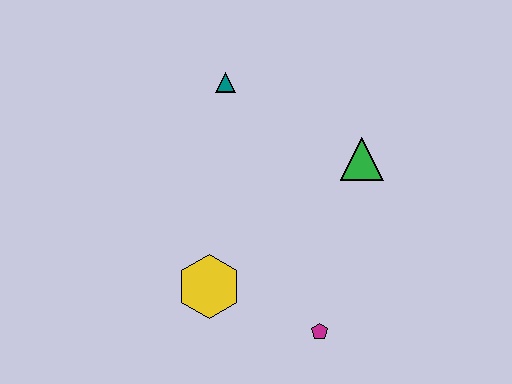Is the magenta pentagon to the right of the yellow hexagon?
Yes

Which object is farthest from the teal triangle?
The magenta pentagon is farthest from the teal triangle.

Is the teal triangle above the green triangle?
Yes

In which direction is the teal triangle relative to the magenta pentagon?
The teal triangle is above the magenta pentagon.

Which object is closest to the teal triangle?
The green triangle is closest to the teal triangle.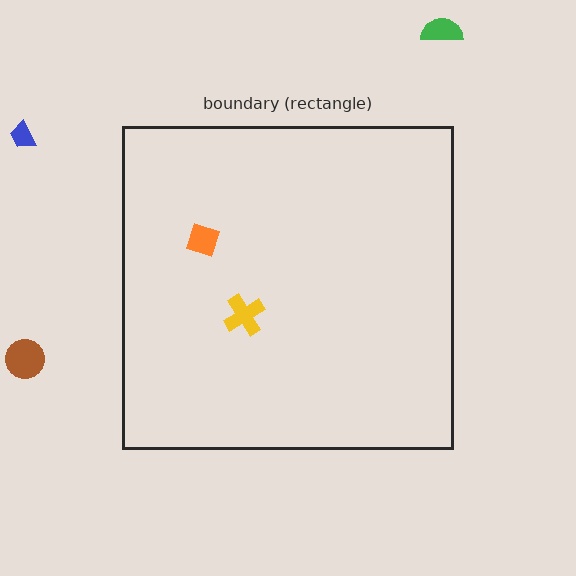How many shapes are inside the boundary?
2 inside, 3 outside.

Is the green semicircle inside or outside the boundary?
Outside.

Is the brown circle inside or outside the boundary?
Outside.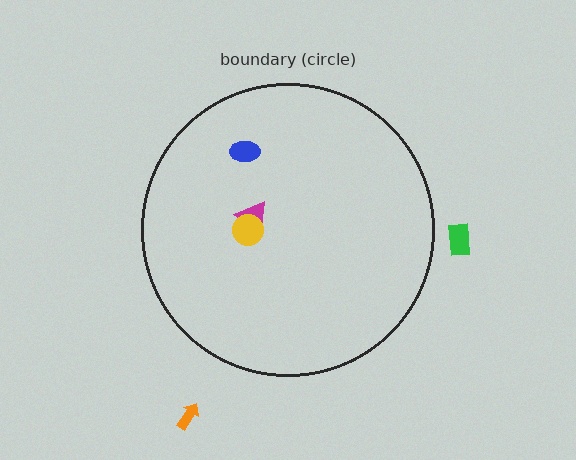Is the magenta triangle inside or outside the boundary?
Inside.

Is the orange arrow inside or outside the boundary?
Outside.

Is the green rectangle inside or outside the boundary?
Outside.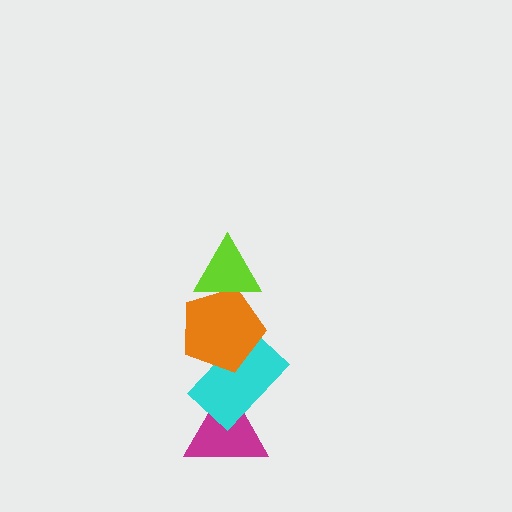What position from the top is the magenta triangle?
The magenta triangle is 4th from the top.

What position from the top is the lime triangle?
The lime triangle is 1st from the top.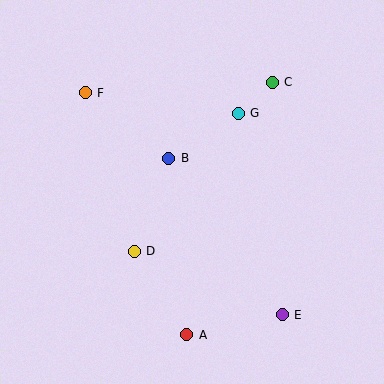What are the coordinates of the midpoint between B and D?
The midpoint between B and D is at (152, 205).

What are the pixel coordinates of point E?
Point E is at (282, 315).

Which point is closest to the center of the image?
Point B at (169, 158) is closest to the center.